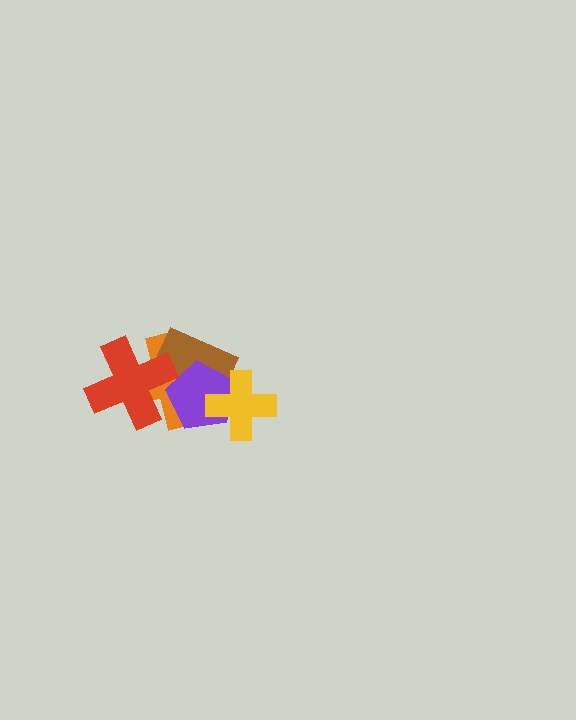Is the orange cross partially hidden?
Yes, it is partially covered by another shape.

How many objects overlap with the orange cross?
3 objects overlap with the orange cross.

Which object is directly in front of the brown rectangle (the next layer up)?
The purple pentagon is directly in front of the brown rectangle.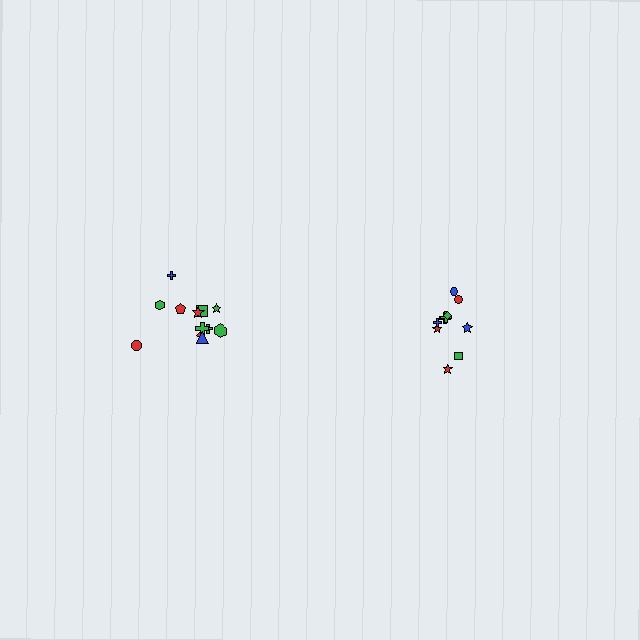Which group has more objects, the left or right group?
The left group.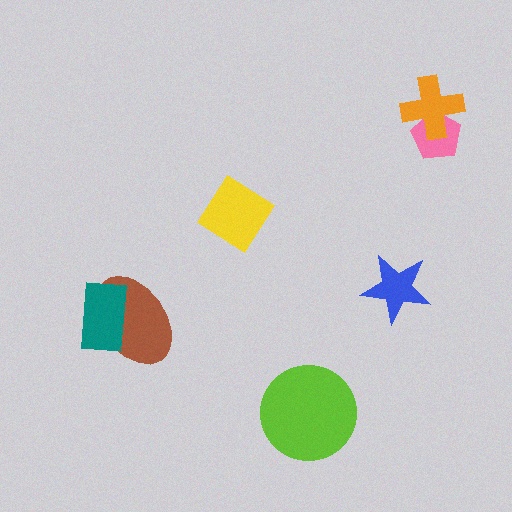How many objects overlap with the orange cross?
1 object overlaps with the orange cross.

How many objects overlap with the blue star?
0 objects overlap with the blue star.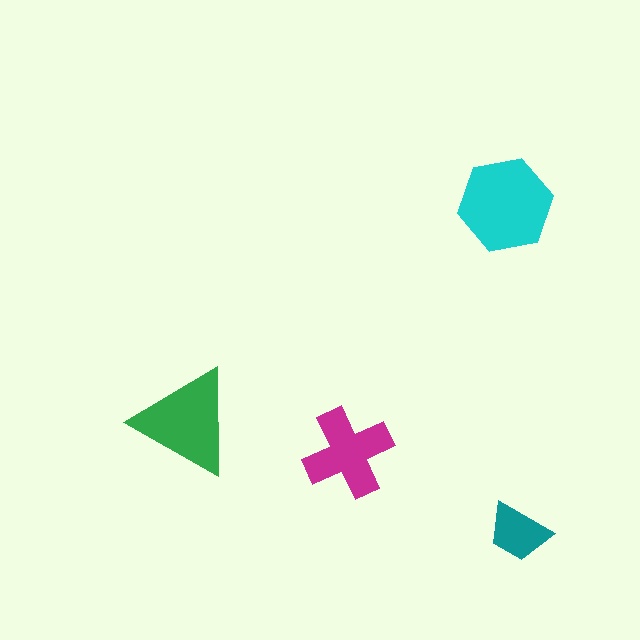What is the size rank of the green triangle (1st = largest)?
2nd.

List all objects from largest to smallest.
The cyan hexagon, the green triangle, the magenta cross, the teal trapezoid.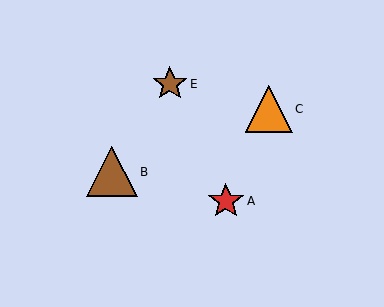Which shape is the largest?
The brown triangle (labeled B) is the largest.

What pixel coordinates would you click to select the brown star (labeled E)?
Click at (170, 84) to select the brown star E.